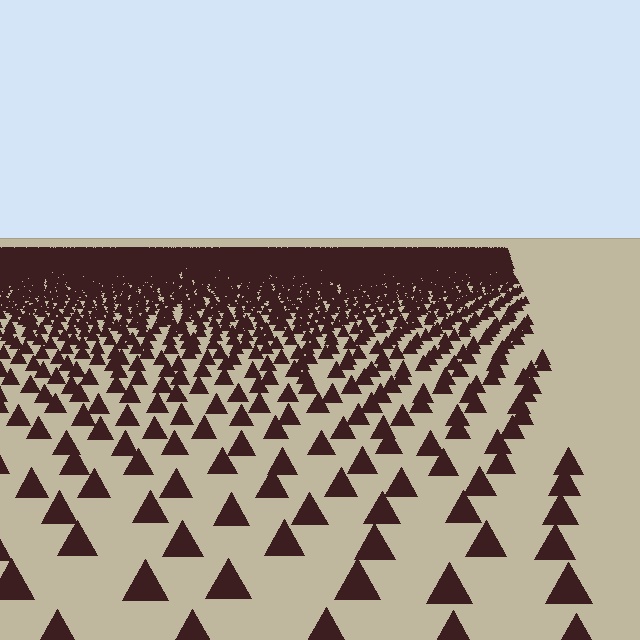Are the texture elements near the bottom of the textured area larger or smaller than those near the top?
Larger. Near the bottom, elements are closer to the viewer and appear at a bigger on-screen size.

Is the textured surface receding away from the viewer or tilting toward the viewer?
The surface is receding away from the viewer. Texture elements get smaller and denser toward the top.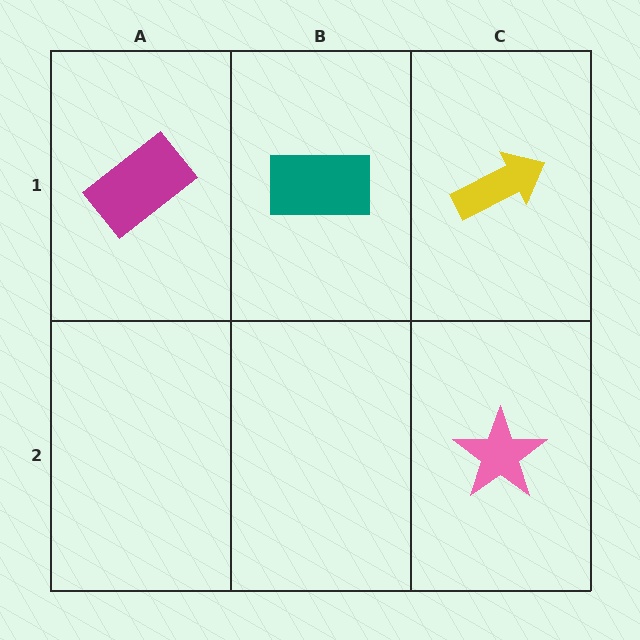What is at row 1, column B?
A teal rectangle.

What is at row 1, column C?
A yellow arrow.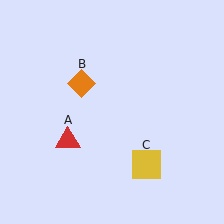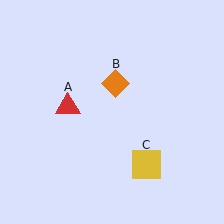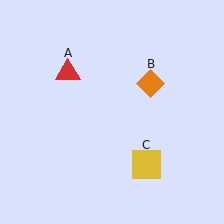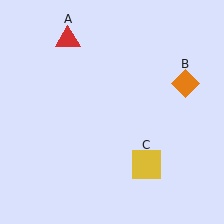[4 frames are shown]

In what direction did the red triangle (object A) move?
The red triangle (object A) moved up.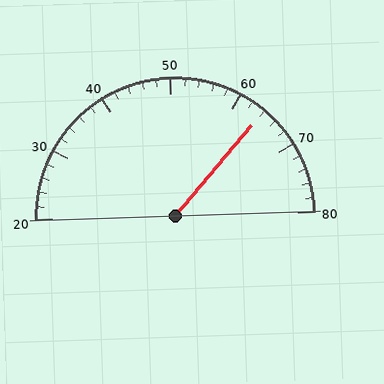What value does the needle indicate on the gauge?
The needle indicates approximately 64.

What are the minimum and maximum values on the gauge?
The gauge ranges from 20 to 80.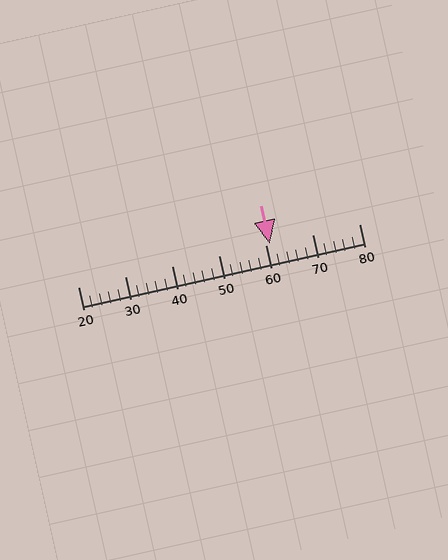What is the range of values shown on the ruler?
The ruler shows values from 20 to 80.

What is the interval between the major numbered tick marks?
The major tick marks are spaced 10 units apart.